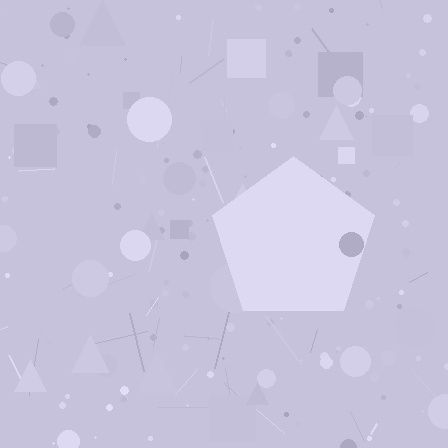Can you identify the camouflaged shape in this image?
The camouflaged shape is a pentagon.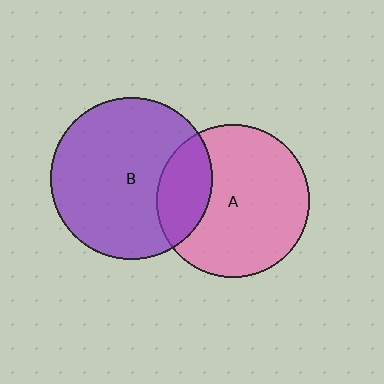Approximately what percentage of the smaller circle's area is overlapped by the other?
Approximately 25%.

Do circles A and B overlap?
Yes.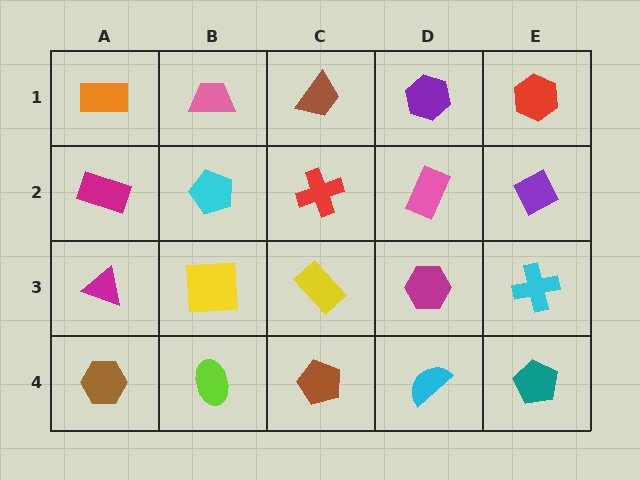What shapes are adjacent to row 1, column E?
A purple diamond (row 2, column E), a purple hexagon (row 1, column D).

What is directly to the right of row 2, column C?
A pink rectangle.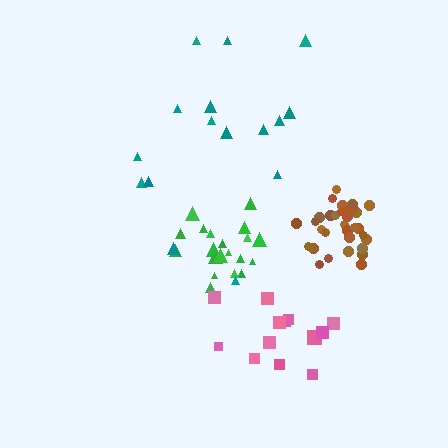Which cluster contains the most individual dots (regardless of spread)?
Brown (34).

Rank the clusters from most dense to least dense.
brown, green, pink, teal.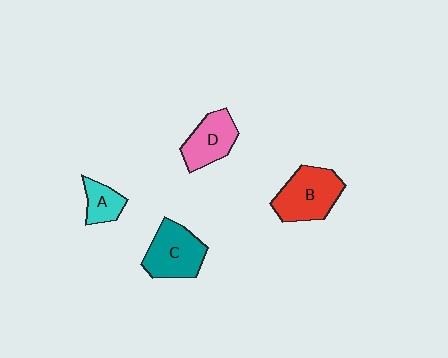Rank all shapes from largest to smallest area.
From largest to smallest: B (red), C (teal), D (pink), A (cyan).